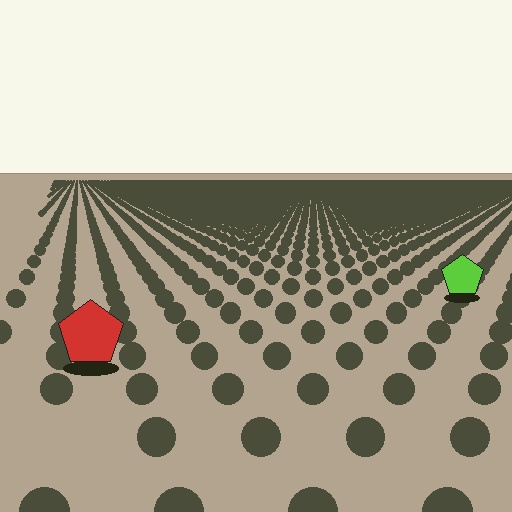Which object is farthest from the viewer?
The lime pentagon is farthest from the viewer. It appears smaller and the ground texture around it is denser.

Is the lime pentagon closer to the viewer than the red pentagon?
No. The red pentagon is closer — you can tell from the texture gradient: the ground texture is coarser near it.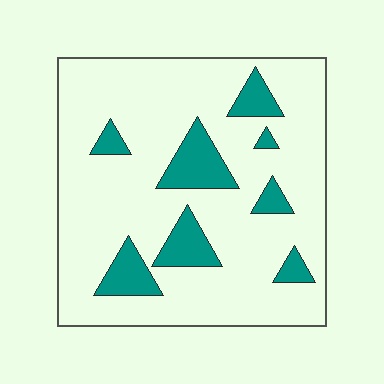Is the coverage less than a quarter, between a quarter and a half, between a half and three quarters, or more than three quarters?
Less than a quarter.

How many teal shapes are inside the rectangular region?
8.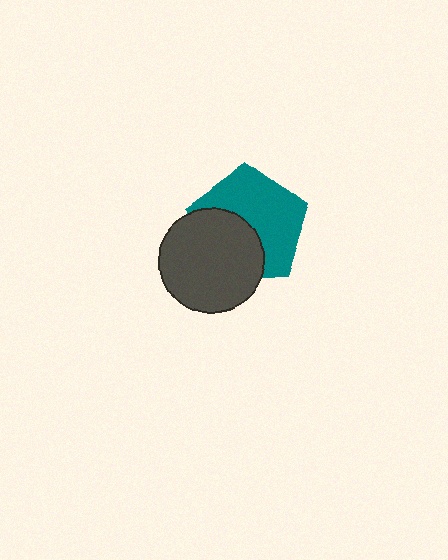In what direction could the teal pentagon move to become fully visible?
The teal pentagon could move toward the upper-right. That would shift it out from behind the dark gray circle entirely.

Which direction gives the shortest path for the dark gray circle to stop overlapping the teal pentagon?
Moving toward the lower-left gives the shortest separation.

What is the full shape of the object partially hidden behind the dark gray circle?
The partially hidden object is a teal pentagon.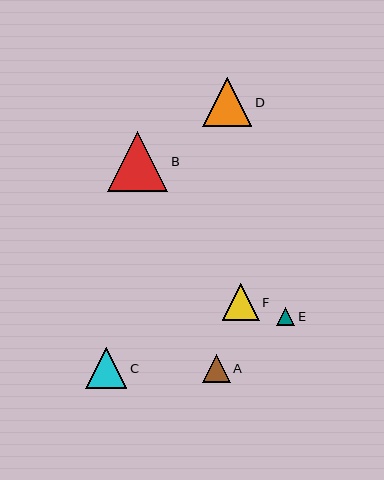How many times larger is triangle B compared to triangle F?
Triangle B is approximately 1.6 times the size of triangle F.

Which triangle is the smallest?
Triangle E is the smallest with a size of approximately 18 pixels.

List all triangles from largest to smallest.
From largest to smallest: B, D, C, F, A, E.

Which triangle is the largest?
Triangle B is the largest with a size of approximately 60 pixels.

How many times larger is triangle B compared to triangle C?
Triangle B is approximately 1.5 times the size of triangle C.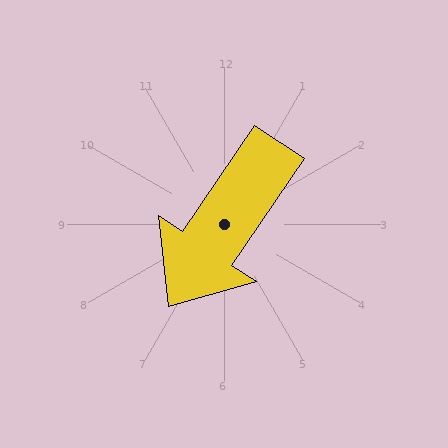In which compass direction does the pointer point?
Southwest.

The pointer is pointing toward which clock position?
Roughly 7 o'clock.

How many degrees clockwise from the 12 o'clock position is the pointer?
Approximately 214 degrees.